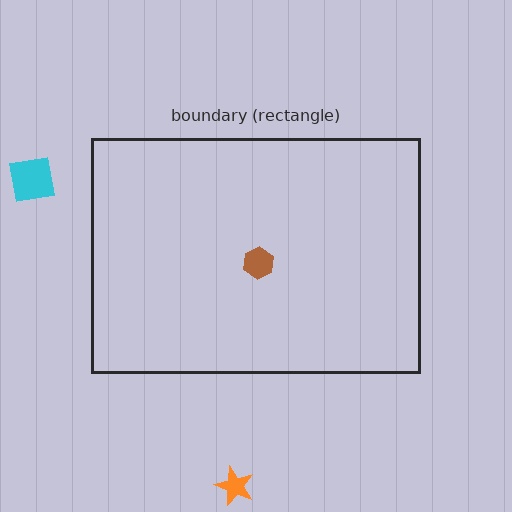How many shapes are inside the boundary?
1 inside, 2 outside.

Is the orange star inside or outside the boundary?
Outside.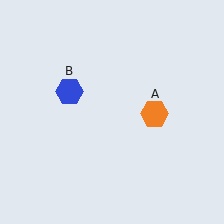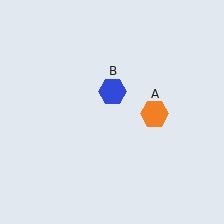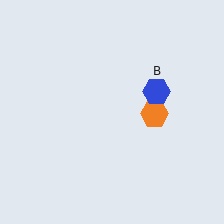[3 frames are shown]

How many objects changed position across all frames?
1 object changed position: blue hexagon (object B).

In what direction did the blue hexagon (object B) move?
The blue hexagon (object B) moved right.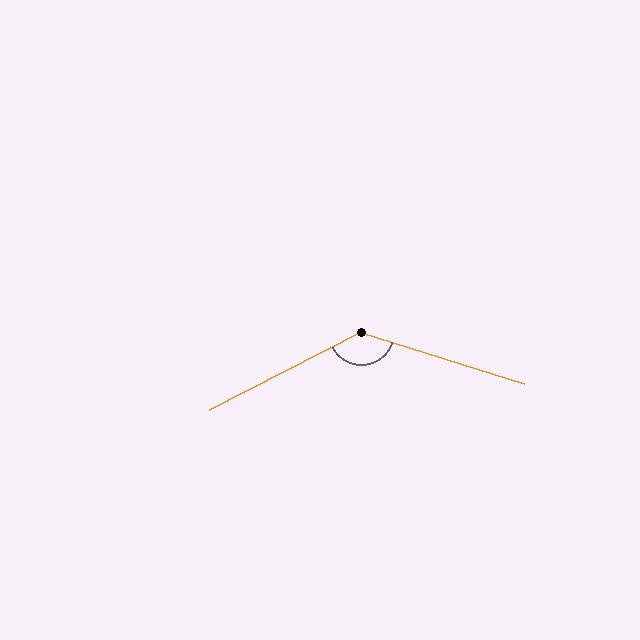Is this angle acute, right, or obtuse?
It is obtuse.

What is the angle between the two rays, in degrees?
Approximately 135 degrees.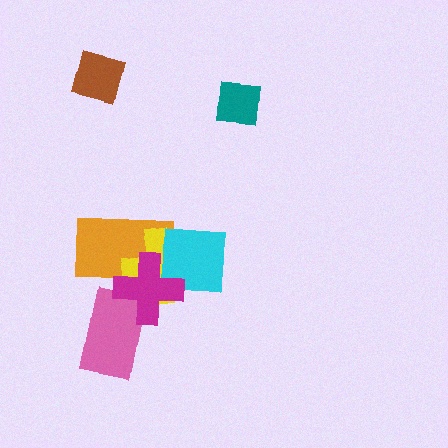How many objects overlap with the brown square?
0 objects overlap with the brown square.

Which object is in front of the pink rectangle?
The magenta cross is in front of the pink rectangle.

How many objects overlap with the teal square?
0 objects overlap with the teal square.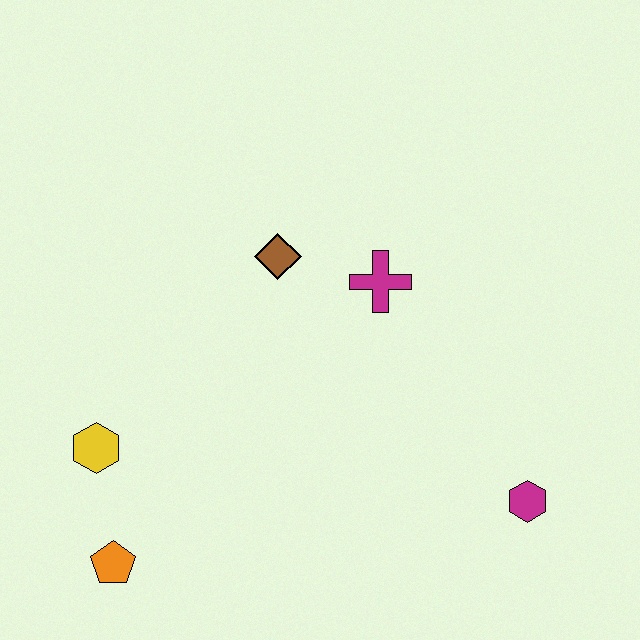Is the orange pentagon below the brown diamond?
Yes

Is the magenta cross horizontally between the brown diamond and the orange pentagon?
No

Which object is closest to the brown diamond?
The magenta cross is closest to the brown diamond.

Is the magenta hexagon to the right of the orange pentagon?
Yes